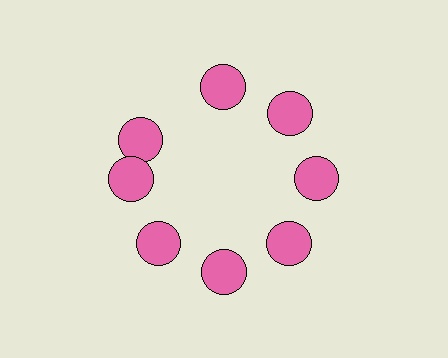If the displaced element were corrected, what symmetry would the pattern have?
It would have 8-fold rotational symmetry — the pattern would map onto itself every 45 degrees.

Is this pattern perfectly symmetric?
No. The 8 pink circles are arranged in a ring, but one element near the 10 o'clock position is rotated out of alignment along the ring, breaking the 8-fold rotational symmetry.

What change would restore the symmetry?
The symmetry would be restored by rotating it back into even spacing with its neighbors so that all 8 circles sit at equal angles and equal distance from the center.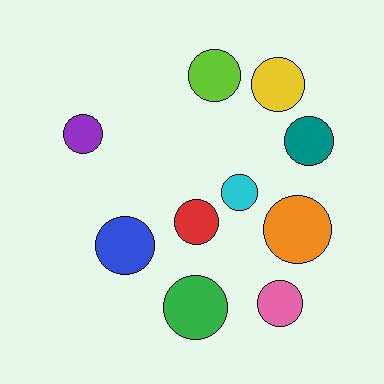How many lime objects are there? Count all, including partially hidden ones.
There is 1 lime object.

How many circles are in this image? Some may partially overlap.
There are 10 circles.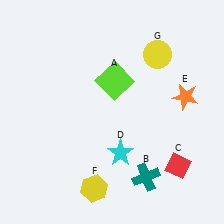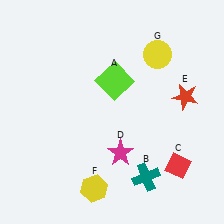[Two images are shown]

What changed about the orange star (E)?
In Image 1, E is orange. In Image 2, it changed to red.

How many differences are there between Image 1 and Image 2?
There are 2 differences between the two images.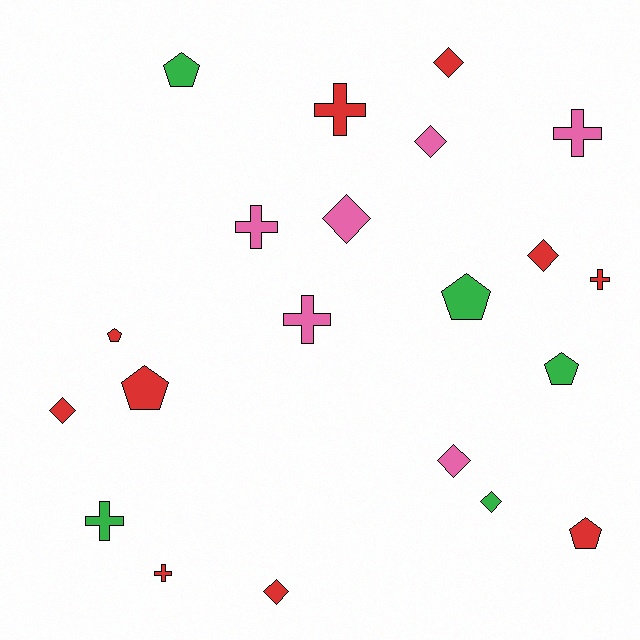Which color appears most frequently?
Red, with 10 objects.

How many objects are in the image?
There are 21 objects.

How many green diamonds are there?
There is 1 green diamond.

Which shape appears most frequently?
Diamond, with 8 objects.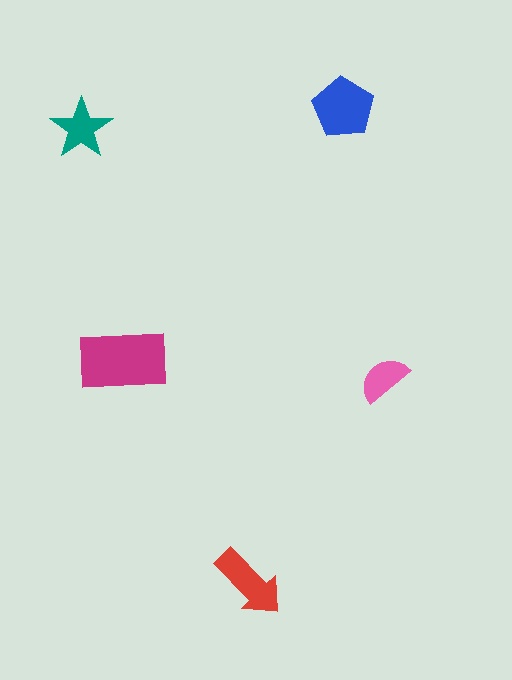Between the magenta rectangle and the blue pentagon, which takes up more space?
The magenta rectangle.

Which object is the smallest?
The pink semicircle.